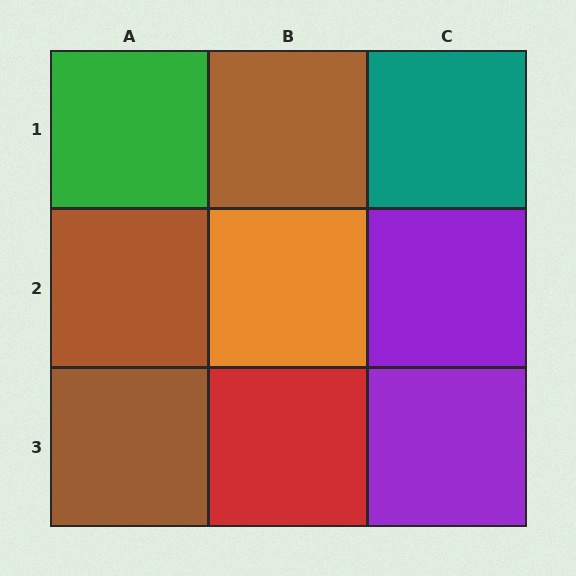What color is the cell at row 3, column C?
Purple.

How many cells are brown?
3 cells are brown.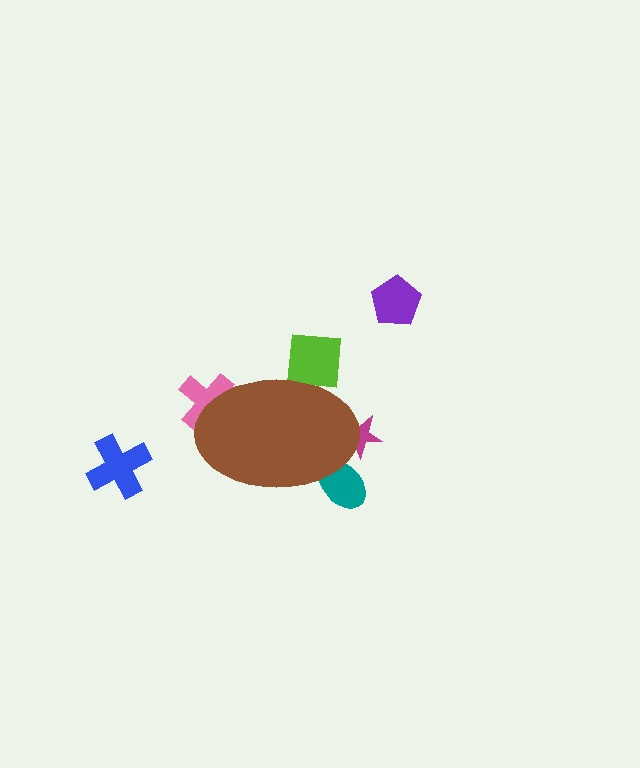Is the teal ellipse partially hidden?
Yes, the teal ellipse is partially hidden behind the brown ellipse.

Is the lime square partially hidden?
Yes, the lime square is partially hidden behind the brown ellipse.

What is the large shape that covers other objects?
A brown ellipse.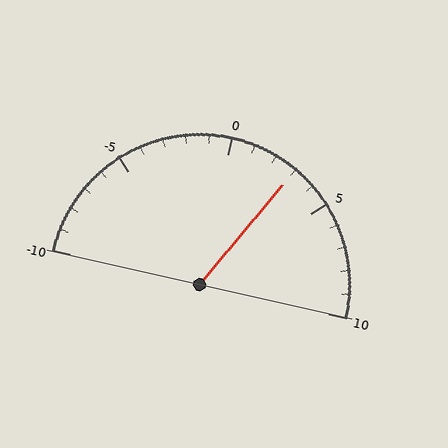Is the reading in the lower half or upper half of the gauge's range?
The reading is in the upper half of the range (-10 to 10).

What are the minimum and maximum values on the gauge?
The gauge ranges from -10 to 10.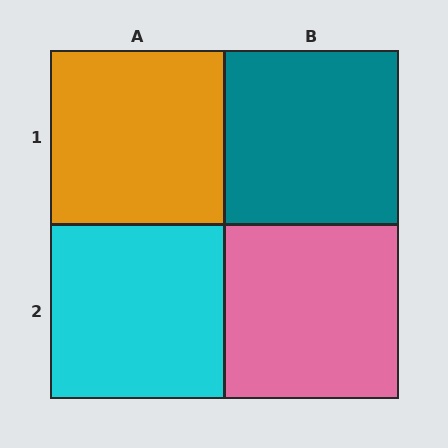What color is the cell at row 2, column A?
Cyan.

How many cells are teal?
1 cell is teal.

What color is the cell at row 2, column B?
Pink.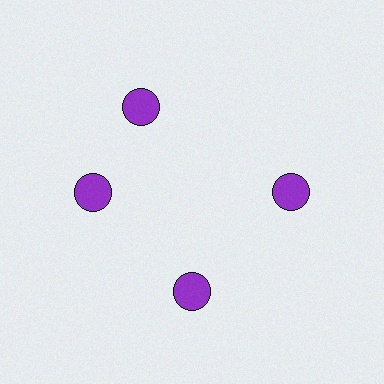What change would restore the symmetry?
The symmetry would be restored by rotating it back into even spacing with its neighbors so that all 4 circles sit at equal angles and equal distance from the center.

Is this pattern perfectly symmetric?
No. The 4 purple circles are arranged in a ring, but one element near the 12 o'clock position is rotated out of alignment along the ring, breaking the 4-fold rotational symmetry.